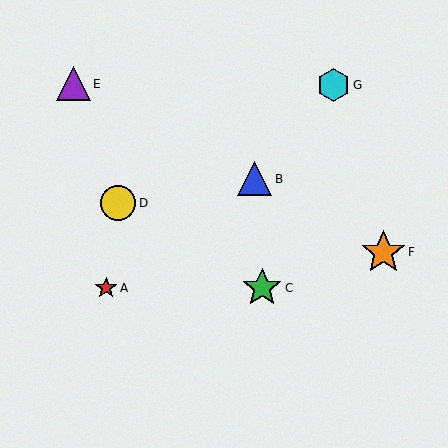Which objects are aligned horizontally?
Objects A, C are aligned horizontally.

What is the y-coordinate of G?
Object G is at y≈85.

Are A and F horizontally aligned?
No, A is at y≈288 and F is at y≈252.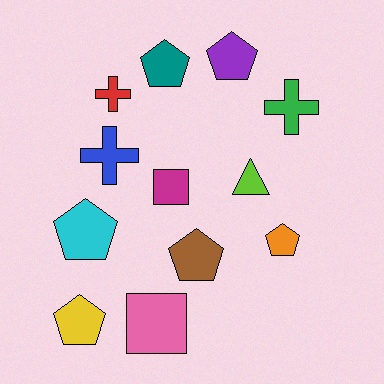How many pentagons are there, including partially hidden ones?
There are 6 pentagons.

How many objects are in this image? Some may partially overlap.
There are 12 objects.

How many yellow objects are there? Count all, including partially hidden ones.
There is 1 yellow object.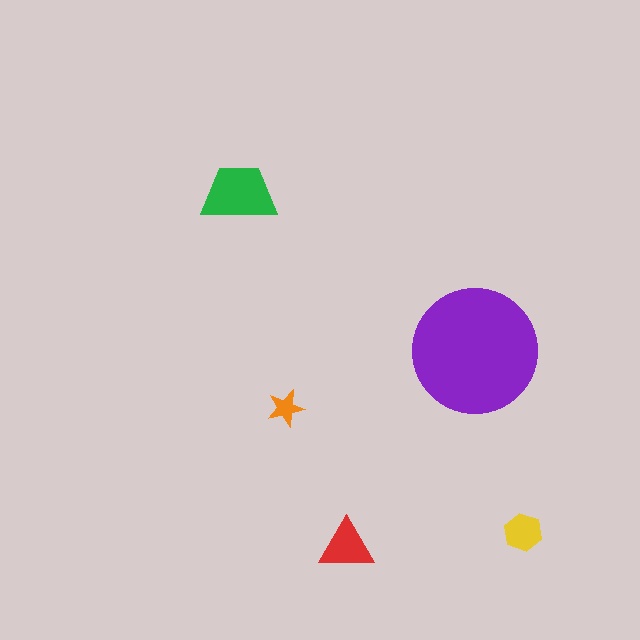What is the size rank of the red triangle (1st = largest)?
3rd.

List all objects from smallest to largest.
The orange star, the yellow hexagon, the red triangle, the green trapezoid, the purple circle.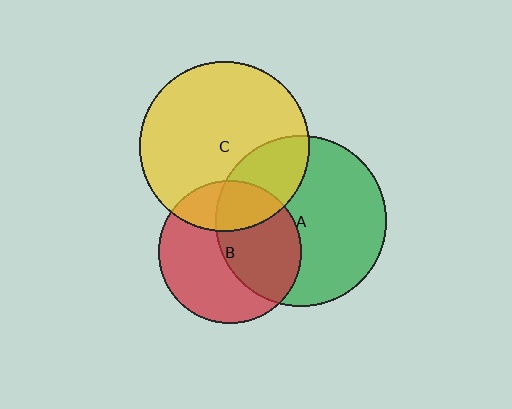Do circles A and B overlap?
Yes.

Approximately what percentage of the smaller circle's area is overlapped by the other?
Approximately 50%.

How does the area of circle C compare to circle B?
Approximately 1.4 times.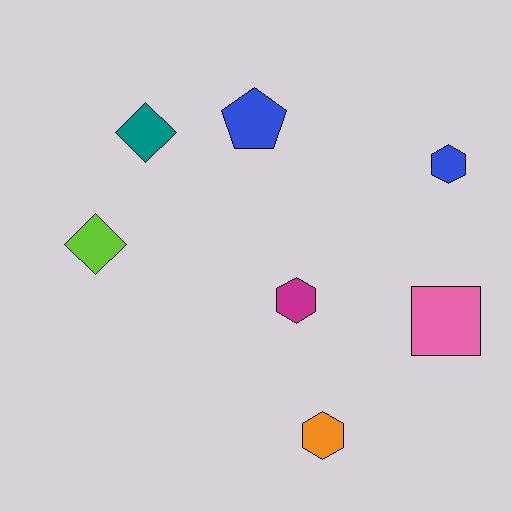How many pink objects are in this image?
There is 1 pink object.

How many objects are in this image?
There are 7 objects.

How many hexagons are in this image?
There are 3 hexagons.